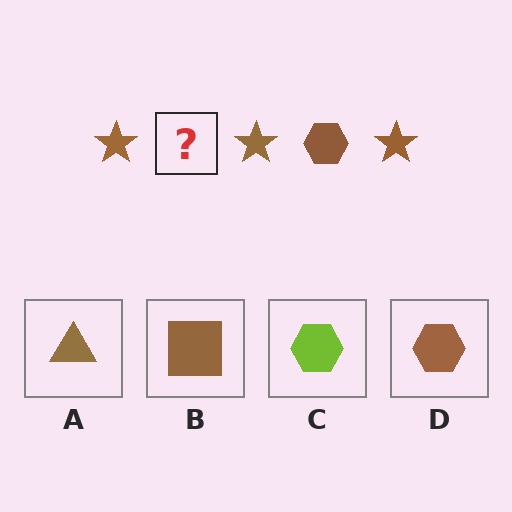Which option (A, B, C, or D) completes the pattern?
D.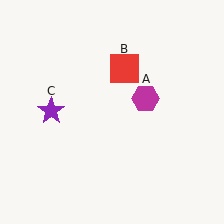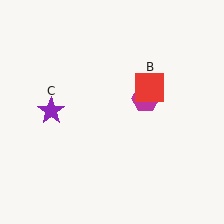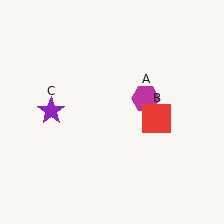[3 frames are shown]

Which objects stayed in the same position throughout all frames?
Magenta hexagon (object A) and purple star (object C) remained stationary.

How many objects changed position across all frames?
1 object changed position: red square (object B).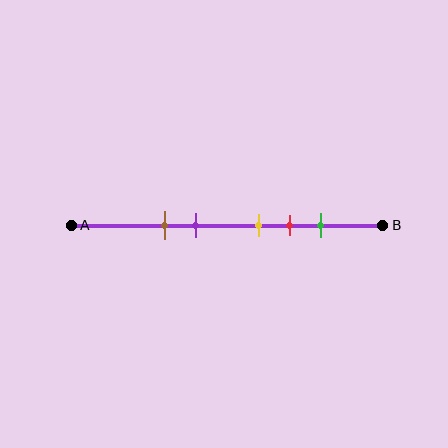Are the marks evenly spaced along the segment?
No, the marks are not evenly spaced.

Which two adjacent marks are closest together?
The yellow and red marks are the closest adjacent pair.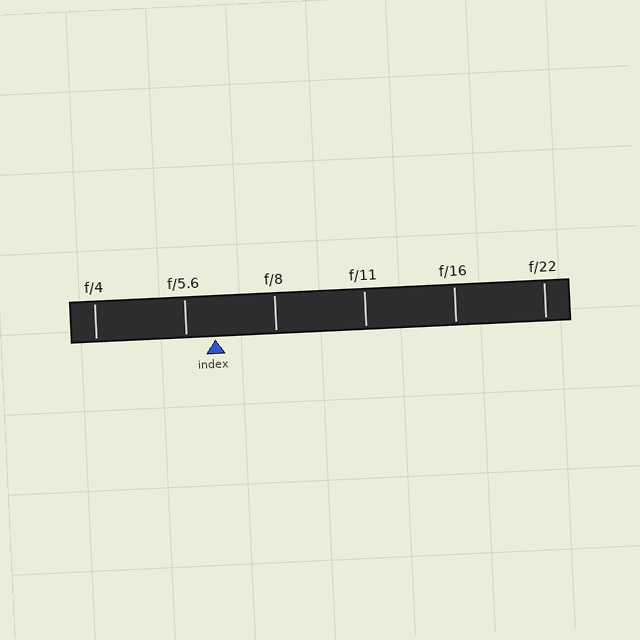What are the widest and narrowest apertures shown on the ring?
The widest aperture shown is f/4 and the narrowest is f/22.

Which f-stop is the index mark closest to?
The index mark is closest to f/5.6.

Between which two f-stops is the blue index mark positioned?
The index mark is between f/5.6 and f/8.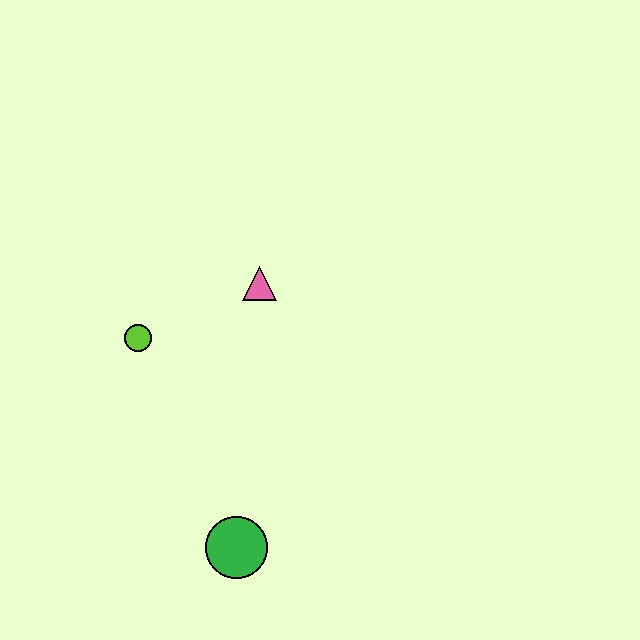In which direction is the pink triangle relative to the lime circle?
The pink triangle is to the right of the lime circle.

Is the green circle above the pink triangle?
No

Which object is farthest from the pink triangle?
The green circle is farthest from the pink triangle.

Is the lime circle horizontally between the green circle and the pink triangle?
No